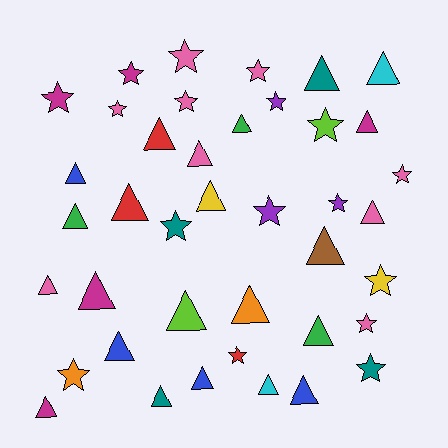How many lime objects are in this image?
There are 2 lime objects.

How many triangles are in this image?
There are 23 triangles.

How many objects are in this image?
There are 40 objects.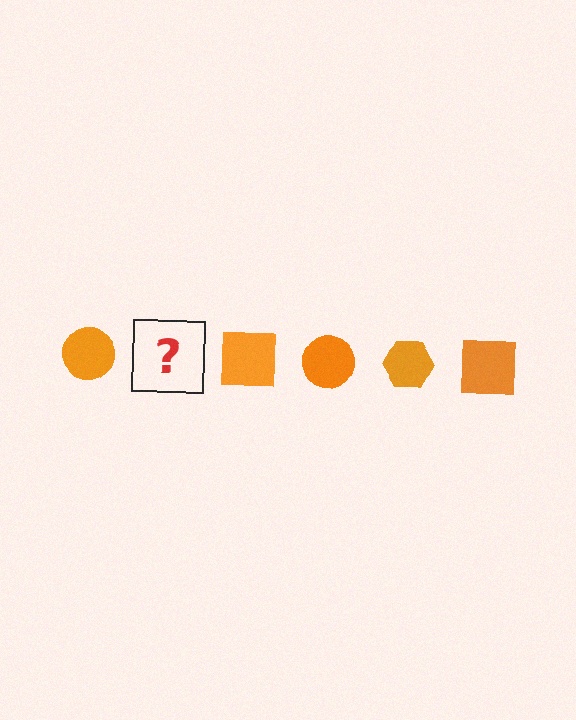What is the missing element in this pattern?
The missing element is an orange hexagon.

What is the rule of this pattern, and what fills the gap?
The rule is that the pattern cycles through circle, hexagon, square shapes in orange. The gap should be filled with an orange hexagon.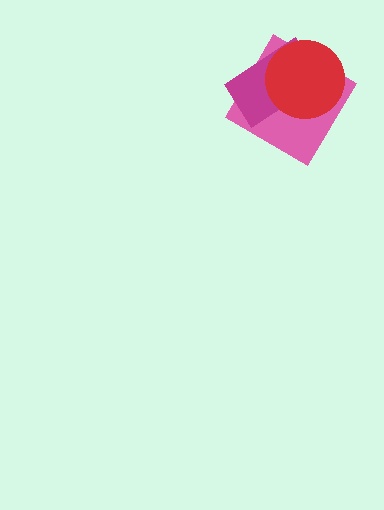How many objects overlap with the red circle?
2 objects overlap with the red circle.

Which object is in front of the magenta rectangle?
The red circle is in front of the magenta rectangle.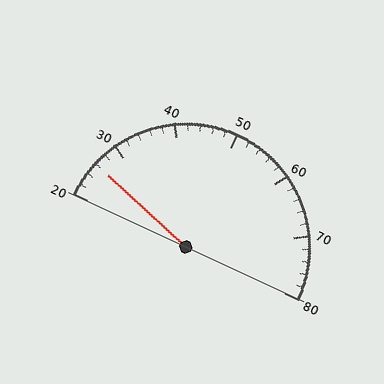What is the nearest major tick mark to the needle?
The nearest major tick mark is 30.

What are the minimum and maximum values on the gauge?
The gauge ranges from 20 to 80.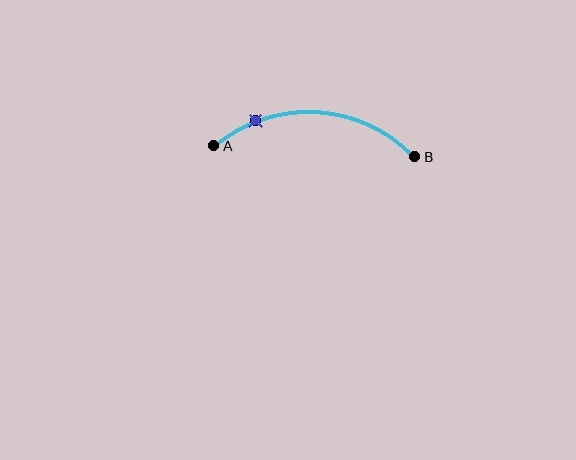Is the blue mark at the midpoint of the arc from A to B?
No. The blue mark lies on the arc but is closer to endpoint A. The arc midpoint would be at the point on the curve equidistant along the arc from both A and B.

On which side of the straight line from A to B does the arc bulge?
The arc bulges above the straight line connecting A and B.